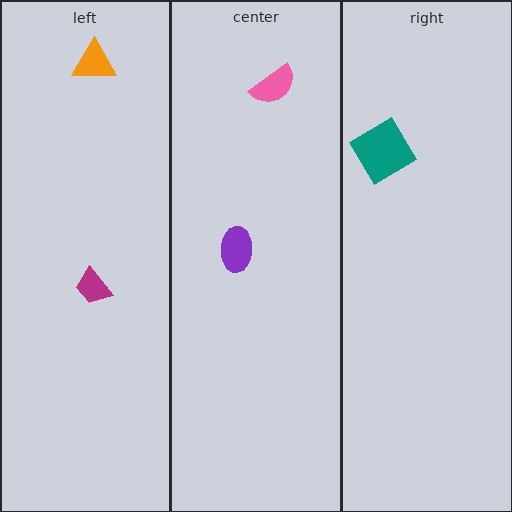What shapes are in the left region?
The magenta trapezoid, the orange triangle.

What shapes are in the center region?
The pink semicircle, the purple ellipse.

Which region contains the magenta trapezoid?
The left region.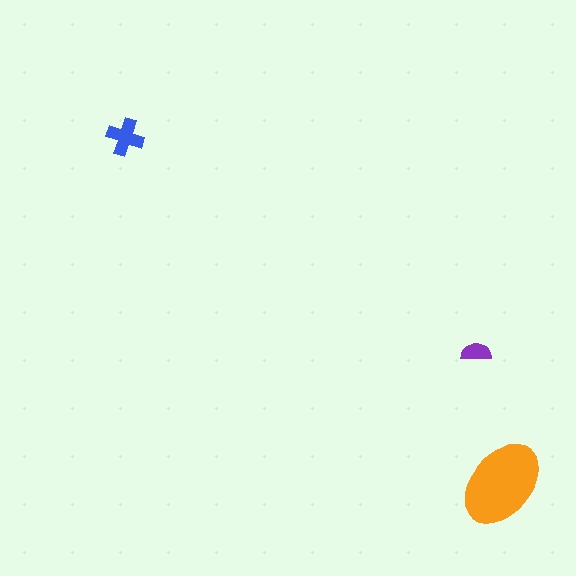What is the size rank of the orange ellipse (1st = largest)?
1st.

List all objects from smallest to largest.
The purple semicircle, the blue cross, the orange ellipse.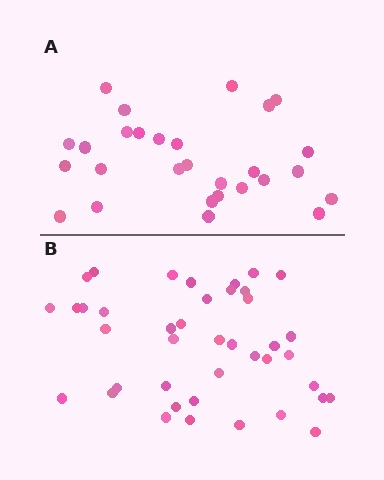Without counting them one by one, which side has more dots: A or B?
Region B (the bottom region) has more dots.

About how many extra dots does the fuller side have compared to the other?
Region B has approximately 15 more dots than region A.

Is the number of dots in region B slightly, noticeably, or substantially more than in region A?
Region B has substantially more. The ratio is roughly 1.5 to 1.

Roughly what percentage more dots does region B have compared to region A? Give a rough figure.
About 45% more.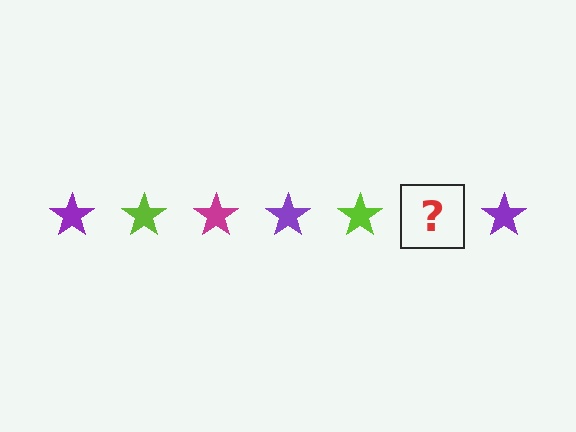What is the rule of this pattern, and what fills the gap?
The rule is that the pattern cycles through purple, lime, magenta stars. The gap should be filled with a magenta star.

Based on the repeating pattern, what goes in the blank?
The blank should be a magenta star.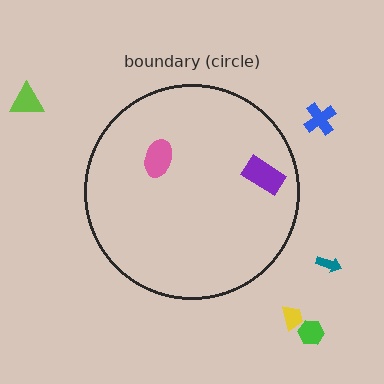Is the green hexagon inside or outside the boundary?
Outside.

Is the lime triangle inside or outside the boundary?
Outside.